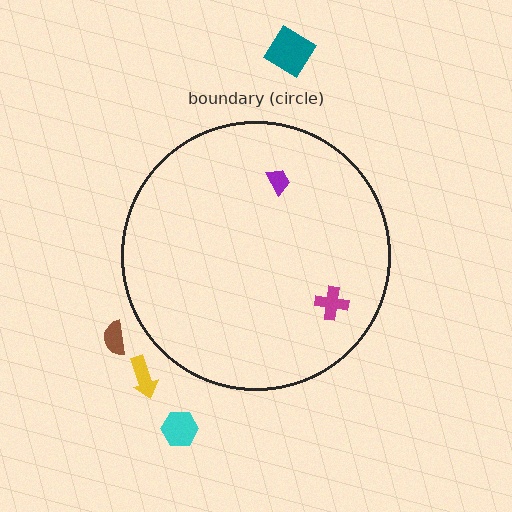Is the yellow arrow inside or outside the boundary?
Outside.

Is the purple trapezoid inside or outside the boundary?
Inside.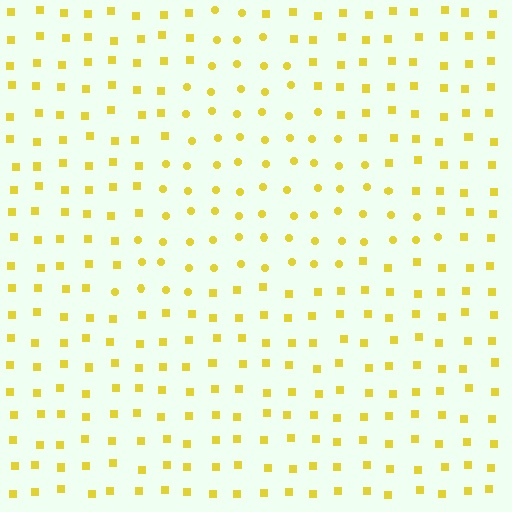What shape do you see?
I see a triangle.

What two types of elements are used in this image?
The image uses circles inside the triangle region and squares outside it.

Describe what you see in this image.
The image is filled with small yellow elements arranged in a uniform grid. A triangle-shaped region contains circles, while the surrounding area contains squares. The boundary is defined purely by the change in element shape.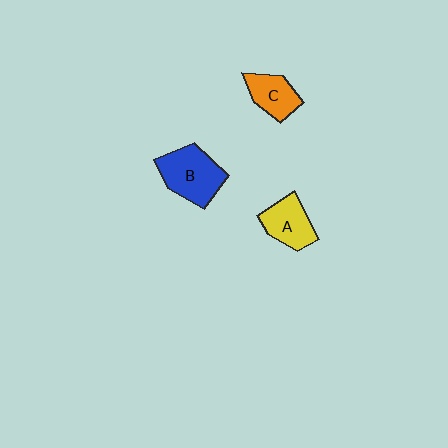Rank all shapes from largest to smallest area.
From largest to smallest: B (blue), A (yellow), C (orange).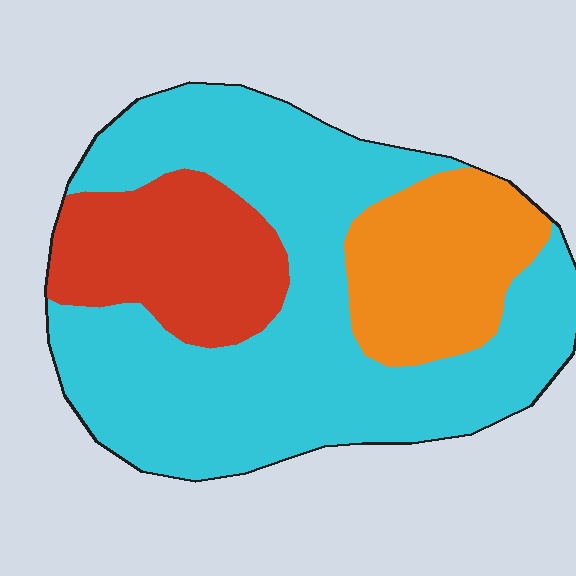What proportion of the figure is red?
Red takes up about one fifth (1/5) of the figure.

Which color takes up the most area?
Cyan, at roughly 60%.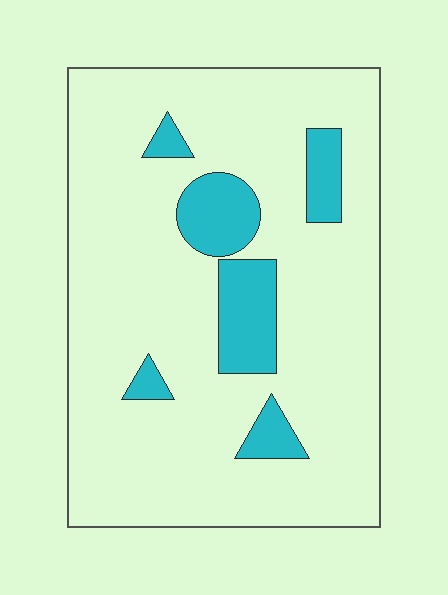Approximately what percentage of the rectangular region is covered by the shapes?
Approximately 15%.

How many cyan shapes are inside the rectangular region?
6.